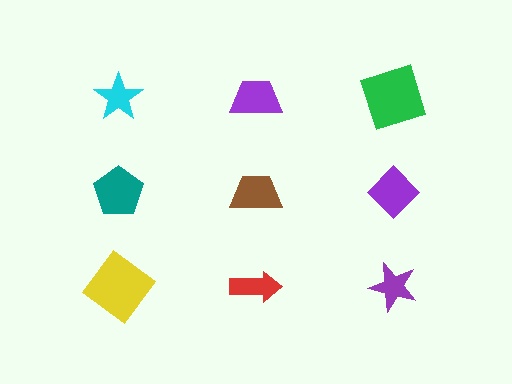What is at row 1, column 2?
A purple trapezoid.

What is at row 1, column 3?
A green square.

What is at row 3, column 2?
A red arrow.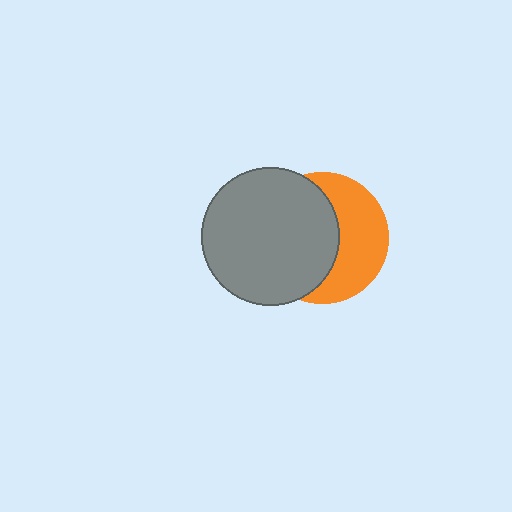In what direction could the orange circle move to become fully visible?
The orange circle could move right. That would shift it out from behind the gray circle entirely.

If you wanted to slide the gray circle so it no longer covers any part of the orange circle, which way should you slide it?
Slide it left — that is the most direct way to separate the two shapes.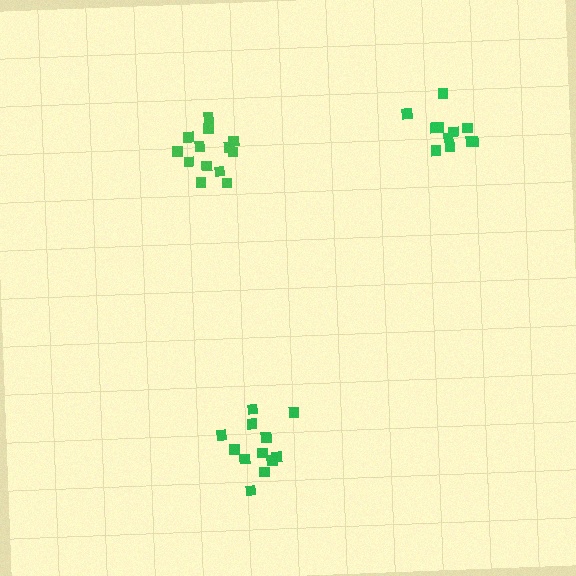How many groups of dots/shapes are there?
There are 3 groups.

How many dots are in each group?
Group 1: 13 dots, Group 2: 11 dots, Group 3: 12 dots (36 total).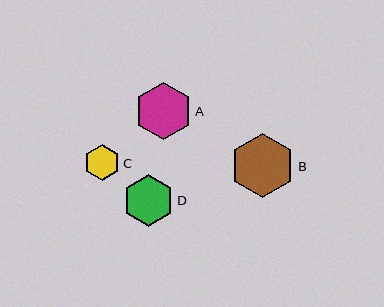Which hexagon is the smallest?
Hexagon C is the smallest with a size of approximately 36 pixels.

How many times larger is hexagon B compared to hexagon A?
Hexagon B is approximately 1.1 times the size of hexagon A.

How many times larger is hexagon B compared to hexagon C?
Hexagon B is approximately 1.8 times the size of hexagon C.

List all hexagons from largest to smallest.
From largest to smallest: B, A, D, C.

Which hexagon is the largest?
Hexagon B is the largest with a size of approximately 64 pixels.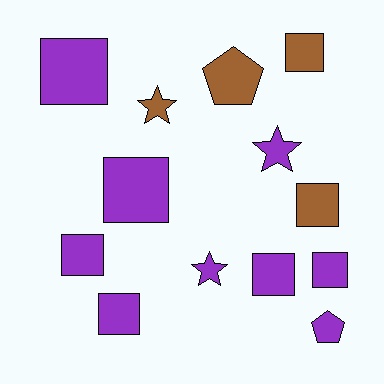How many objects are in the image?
There are 13 objects.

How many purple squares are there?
There are 6 purple squares.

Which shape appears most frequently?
Square, with 8 objects.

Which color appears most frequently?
Purple, with 9 objects.